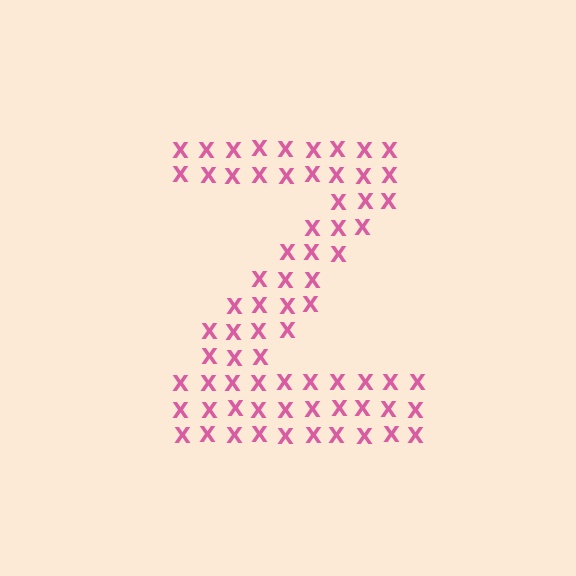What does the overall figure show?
The overall figure shows the letter Z.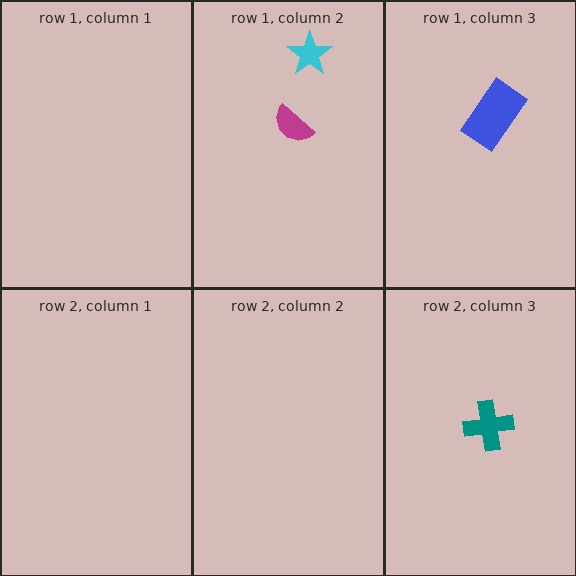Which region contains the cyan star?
The row 1, column 2 region.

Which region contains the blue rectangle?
The row 1, column 3 region.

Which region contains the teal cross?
The row 2, column 3 region.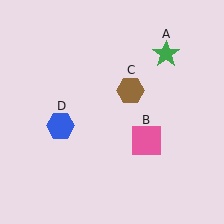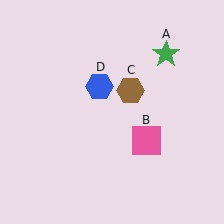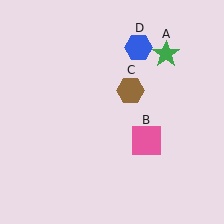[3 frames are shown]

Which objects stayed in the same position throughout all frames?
Green star (object A) and pink square (object B) and brown hexagon (object C) remained stationary.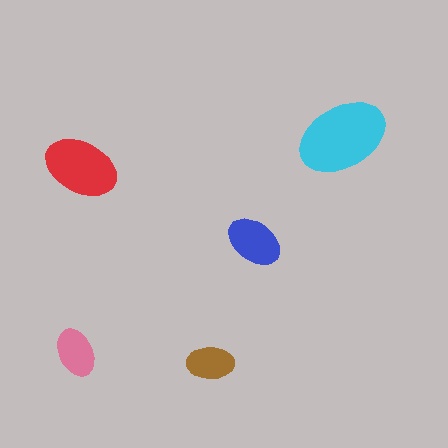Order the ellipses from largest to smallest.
the cyan one, the red one, the blue one, the pink one, the brown one.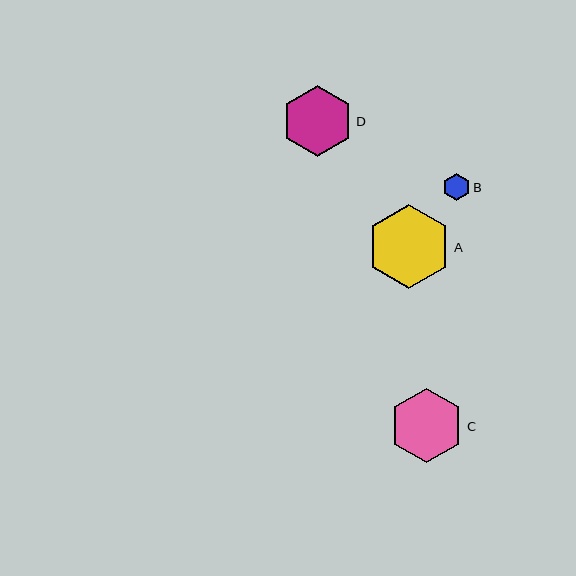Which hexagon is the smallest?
Hexagon B is the smallest with a size of approximately 27 pixels.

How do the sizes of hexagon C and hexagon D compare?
Hexagon C and hexagon D are approximately the same size.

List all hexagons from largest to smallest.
From largest to smallest: A, C, D, B.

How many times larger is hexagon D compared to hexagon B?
Hexagon D is approximately 2.6 times the size of hexagon B.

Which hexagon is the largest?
Hexagon A is the largest with a size of approximately 84 pixels.